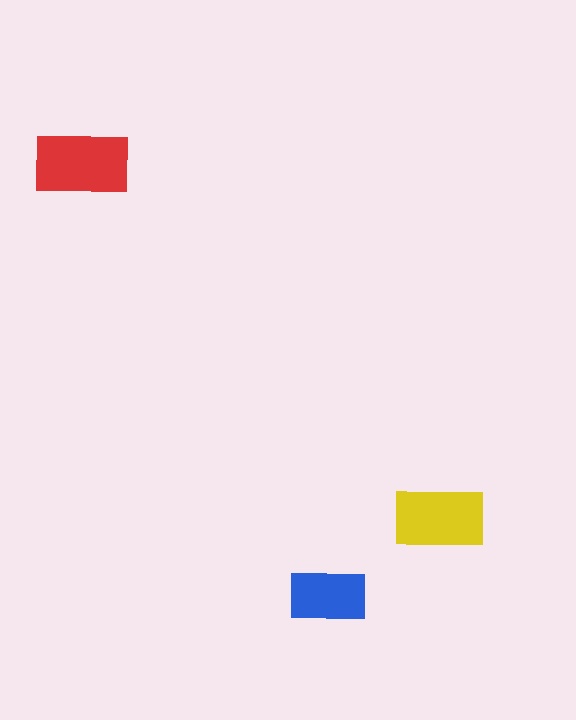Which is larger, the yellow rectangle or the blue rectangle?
The yellow one.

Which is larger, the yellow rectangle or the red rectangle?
The red one.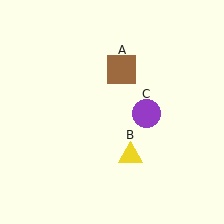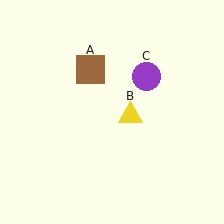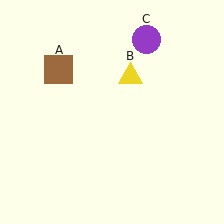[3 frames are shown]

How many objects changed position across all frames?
3 objects changed position: brown square (object A), yellow triangle (object B), purple circle (object C).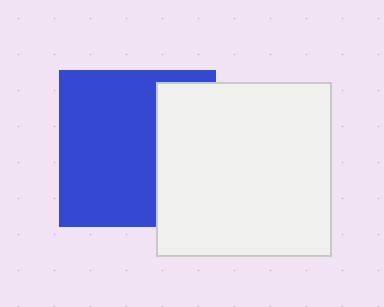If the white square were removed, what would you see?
You would see the complete blue square.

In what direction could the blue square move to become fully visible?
The blue square could move left. That would shift it out from behind the white square entirely.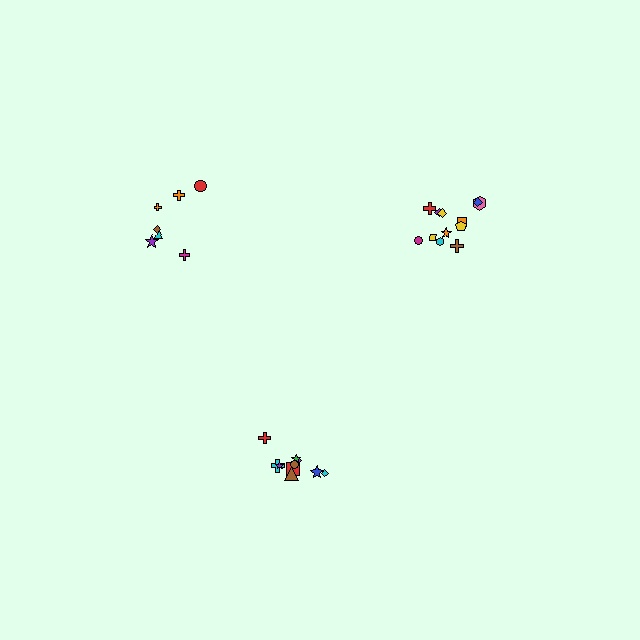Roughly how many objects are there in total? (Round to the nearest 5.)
Roughly 30 objects in total.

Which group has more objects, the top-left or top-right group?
The top-right group.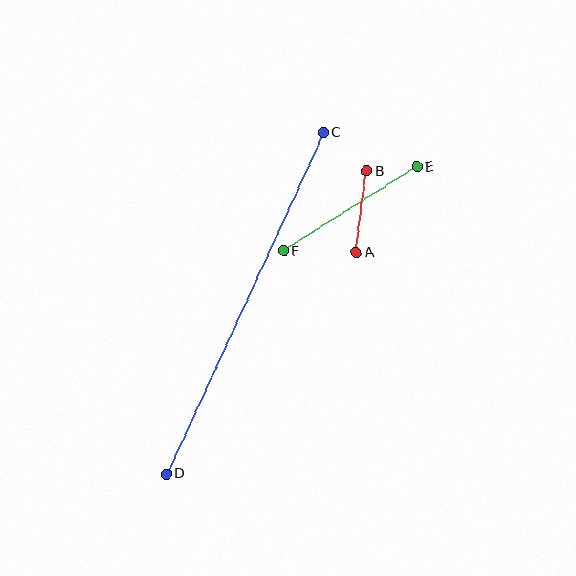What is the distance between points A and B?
The distance is approximately 82 pixels.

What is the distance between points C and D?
The distance is approximately 376 pixels.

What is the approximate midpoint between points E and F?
The midpoint is at approximately (350, 209) pixels.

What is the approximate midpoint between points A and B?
The midpoint is at approximately (361, 212) pixels.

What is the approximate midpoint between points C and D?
The midpoint is at approximately (245, 303) pixels.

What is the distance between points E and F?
The distance is approximately 158 pixels.